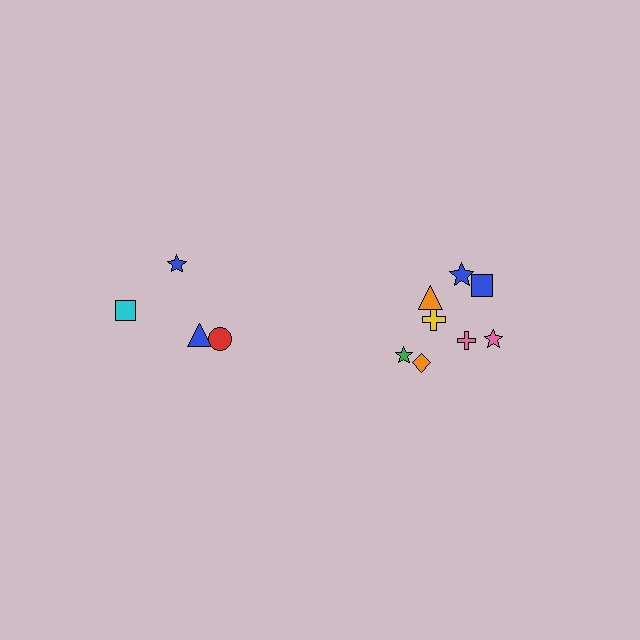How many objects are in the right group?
There are 8 objects.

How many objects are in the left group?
There are 4 objects.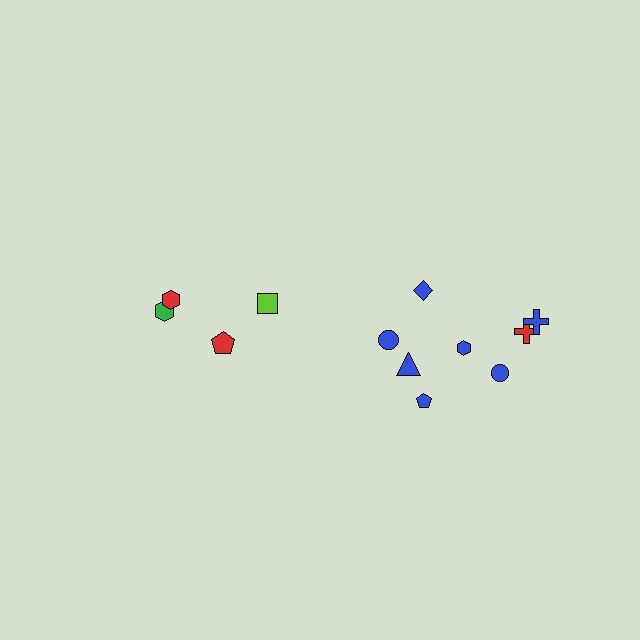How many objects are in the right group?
There are 8 objects.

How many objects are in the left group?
There are 4 objects.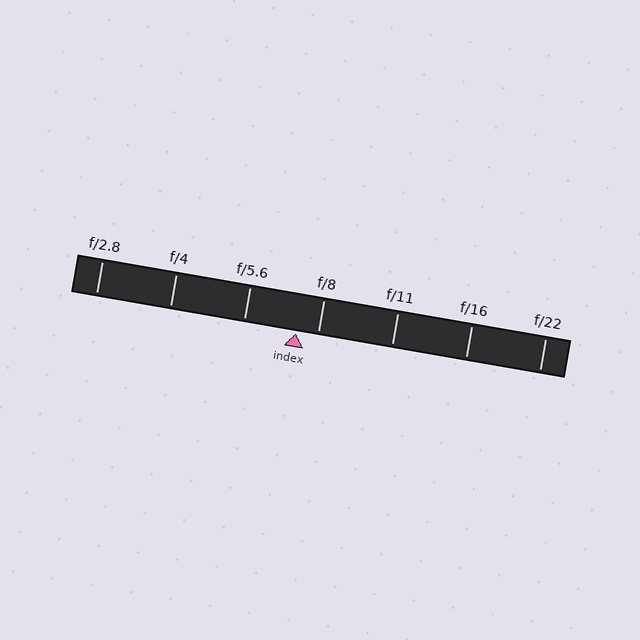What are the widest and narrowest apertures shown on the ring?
The widest aperture shown is f/2.8 and the narrowest is f/22.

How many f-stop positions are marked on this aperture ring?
There are 7 f-stop positions marked.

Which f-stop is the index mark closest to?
The index mark is closest to f/8.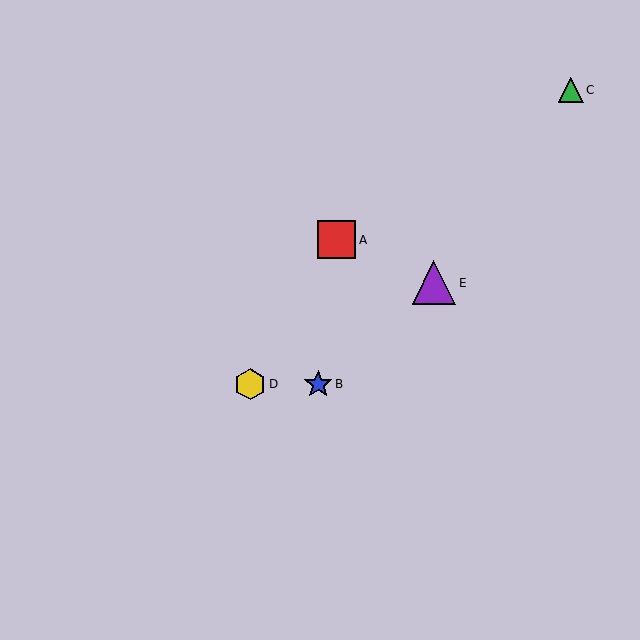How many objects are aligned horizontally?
2 objects (B, D) are aligned horizontally.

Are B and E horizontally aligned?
No, B is at y≈384 and E is at y≈283.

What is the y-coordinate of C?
Object C is at y≈90.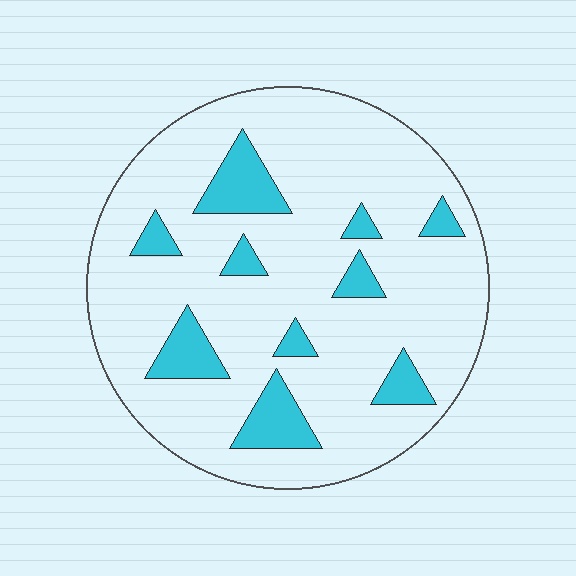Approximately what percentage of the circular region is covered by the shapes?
Approximately 15%.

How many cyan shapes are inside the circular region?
10.